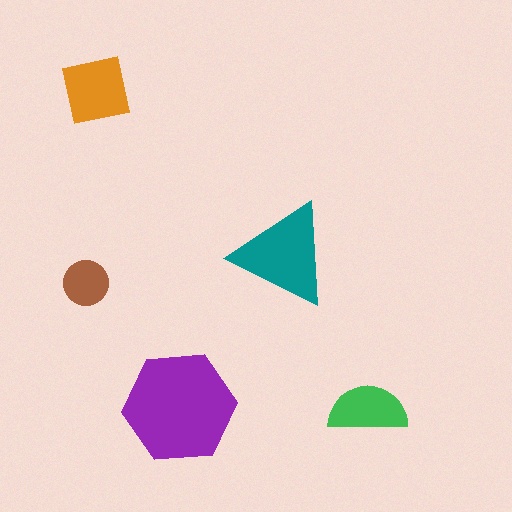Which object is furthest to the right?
The green semicircle is rightmost.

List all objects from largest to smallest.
The purple hexagon, the teal triangle, the orange square, the green semicircle, the brown circle.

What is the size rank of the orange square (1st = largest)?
3rd.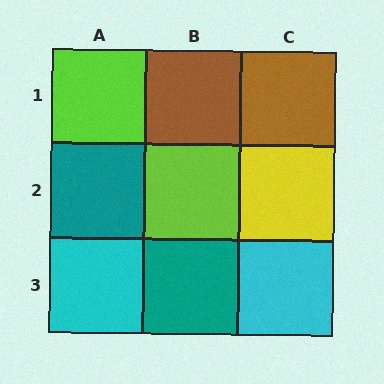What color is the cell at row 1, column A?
Lime.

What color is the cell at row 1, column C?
Brown.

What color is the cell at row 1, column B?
Brown.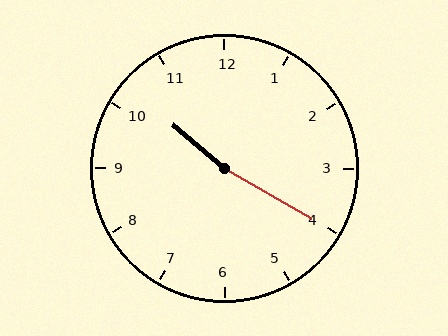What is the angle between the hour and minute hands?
Approximately 170 degrees.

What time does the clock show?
10:20.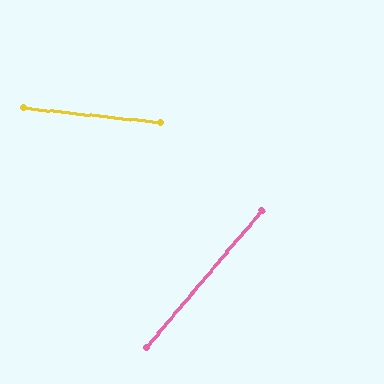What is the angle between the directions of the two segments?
Approximately 56 degrees.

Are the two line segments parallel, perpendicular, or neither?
Neither parallel nor perpendicular — they differ by about 56°.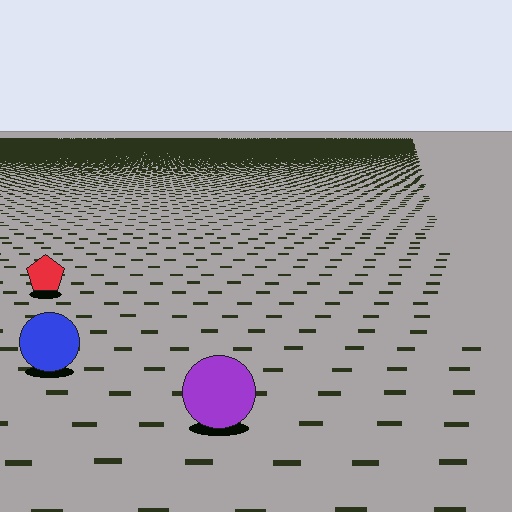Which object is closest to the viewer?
The purple circle is closest. The texture marks near it are larger and more spread out.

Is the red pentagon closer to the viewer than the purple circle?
No. The purple circle is closer — you can tell from the texture gradient: the ground texture is coarser near it.